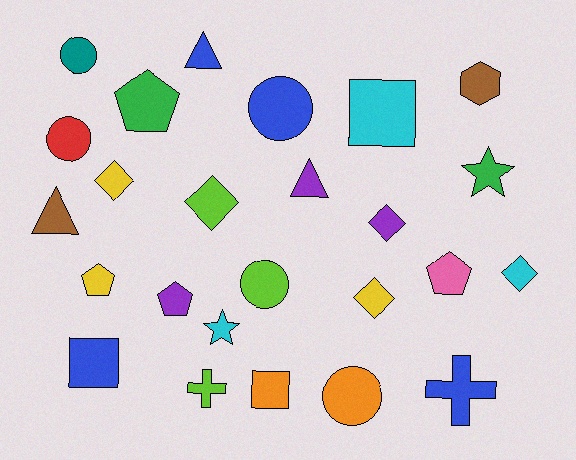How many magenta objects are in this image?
There are no magenta objects.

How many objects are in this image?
There are 25 objects.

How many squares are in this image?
There are 3 squares.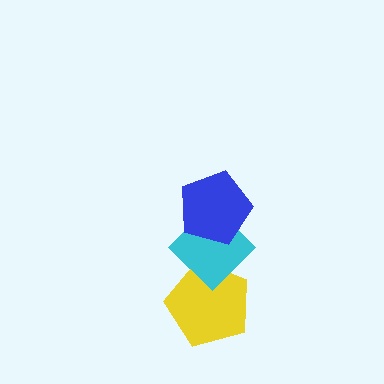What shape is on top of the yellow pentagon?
The cyan diamond is on top of the yellow pentagon.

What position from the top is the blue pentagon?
The blue pentagon is 1st from the top.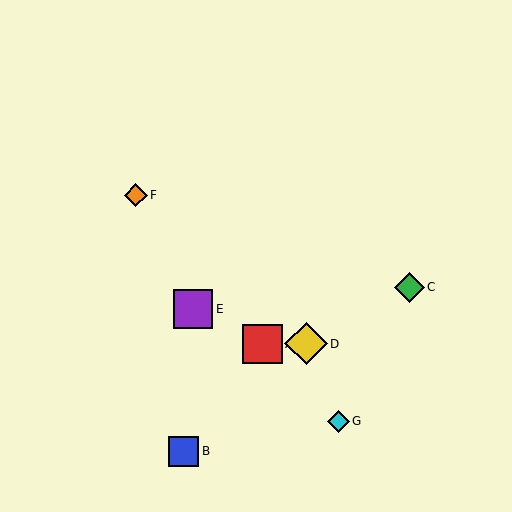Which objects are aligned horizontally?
Objects A, D are aligned horizontally.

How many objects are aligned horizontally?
2 objects (A, D) are aligned horizontally.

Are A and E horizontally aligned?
No, A is at y≈344 and E is at y≈309.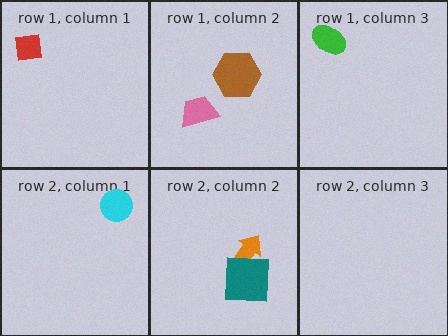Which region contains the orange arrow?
The row 2, column 2 region.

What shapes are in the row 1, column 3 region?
The green ellipse.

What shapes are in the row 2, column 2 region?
The orange arrow, the teal square.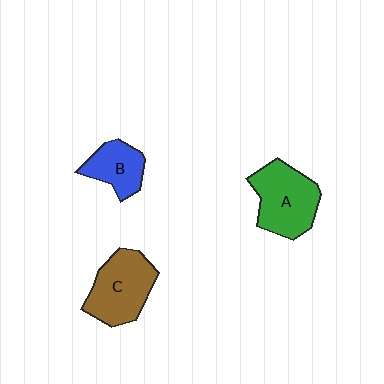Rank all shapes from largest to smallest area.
From largest to smallest: A (green), C (brown), B (blue).